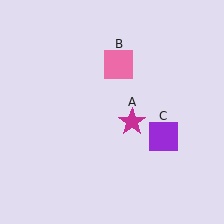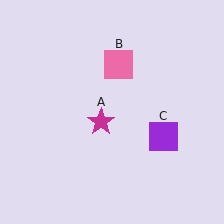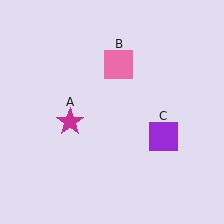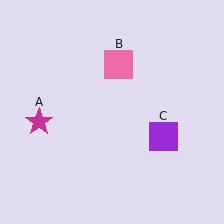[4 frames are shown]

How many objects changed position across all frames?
1 object changed position: magenta star (object A).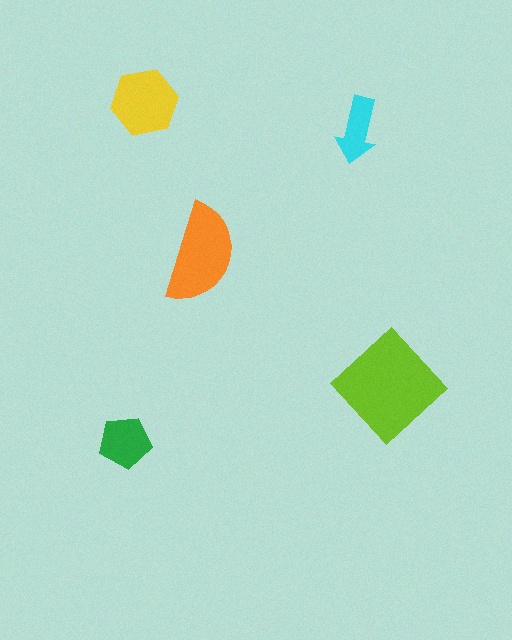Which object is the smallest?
The cyan arrow.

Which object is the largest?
The lime diamond.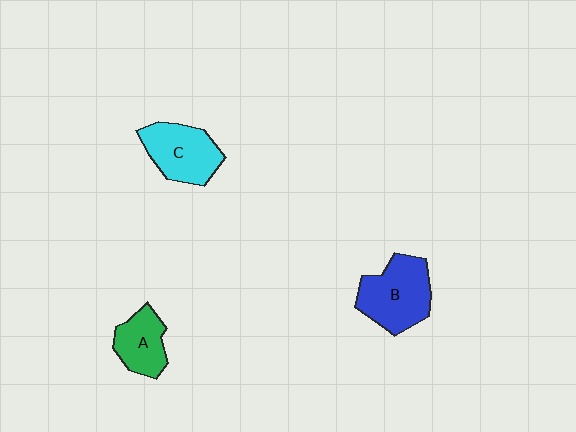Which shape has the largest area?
Shape B (blue).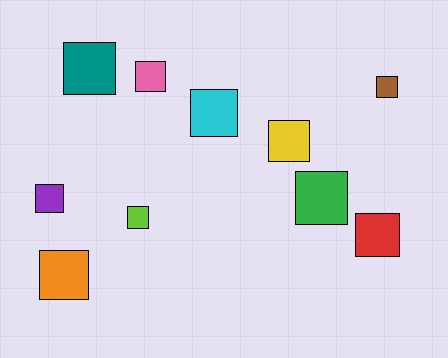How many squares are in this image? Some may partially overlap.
There are 10 squares.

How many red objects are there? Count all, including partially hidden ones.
There is 1 red object.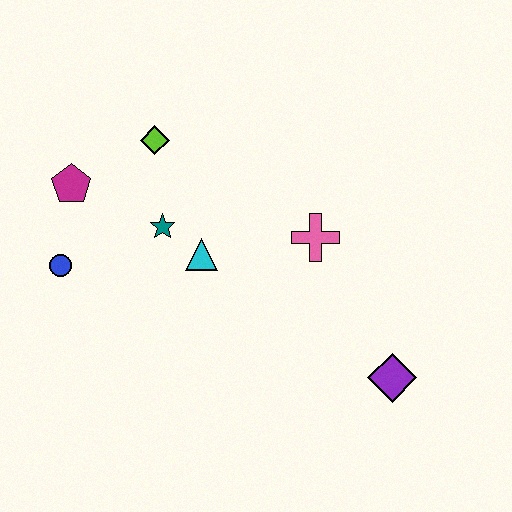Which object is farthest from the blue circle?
The purple diamond is farthest from the blue circle.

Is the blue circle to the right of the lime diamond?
No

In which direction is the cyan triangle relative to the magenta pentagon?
The cyan triangle is to the right of the magenta pentagon.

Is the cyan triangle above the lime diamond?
No